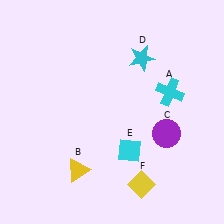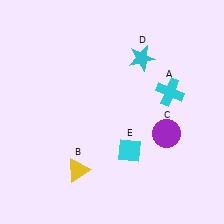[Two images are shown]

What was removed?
The yellow diamond (F) was removed in Image 2.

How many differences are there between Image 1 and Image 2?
There is 1 difference between the two images.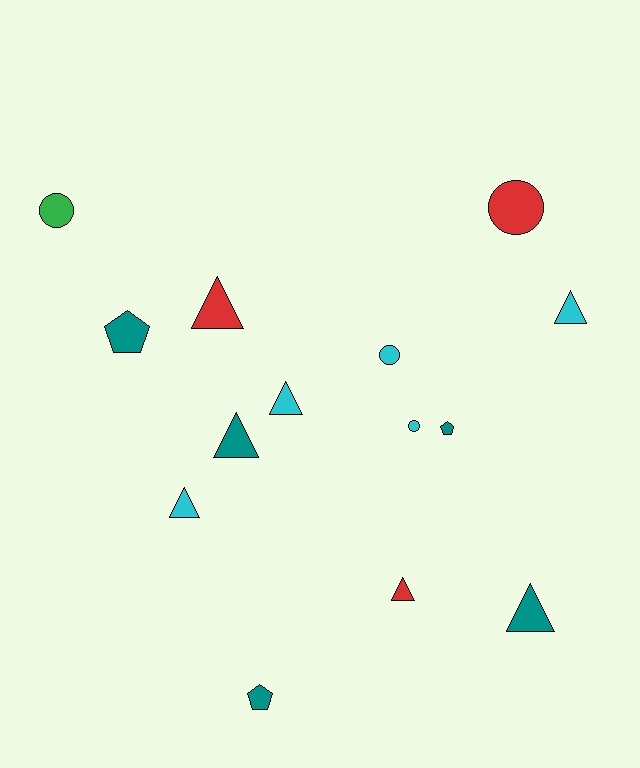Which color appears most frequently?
Cyan, with 5 objects.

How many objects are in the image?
There are 14 objects.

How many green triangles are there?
There are no green triangles.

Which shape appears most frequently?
Triangle, with 7 objects.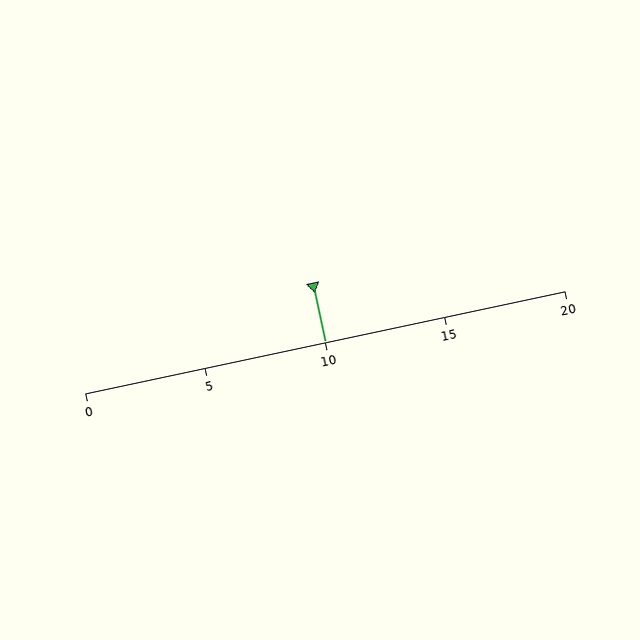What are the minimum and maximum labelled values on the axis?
The axis runs from 0 to 20.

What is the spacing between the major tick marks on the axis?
The major ticks are spaced 5 apart.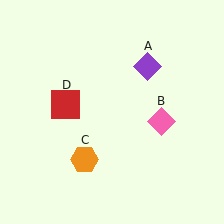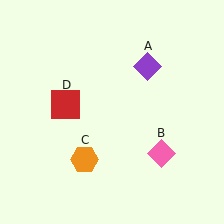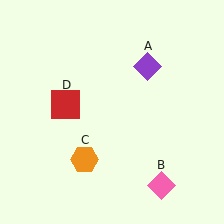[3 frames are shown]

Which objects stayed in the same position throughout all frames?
Purple diamond (object A) and orange hexagon (object C) and red square (object D) remained stationary.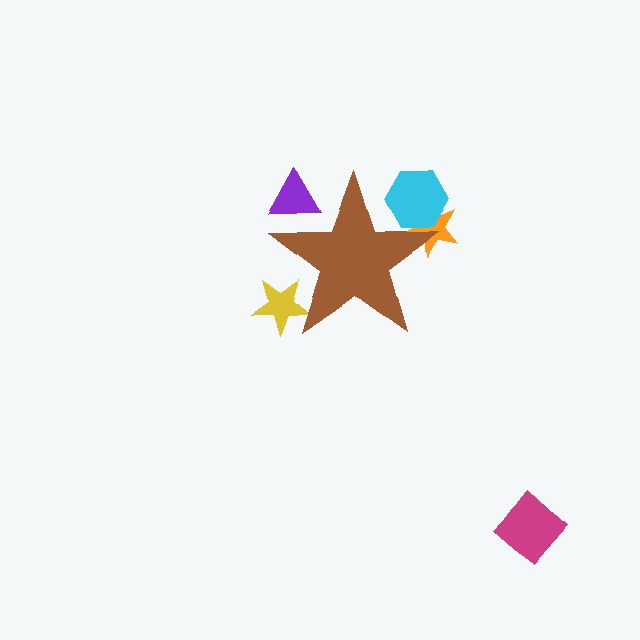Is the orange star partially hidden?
Yes, the orange star is partially hidden behind the brown star.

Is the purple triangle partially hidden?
Yes, the purple triangle is partially hidden behind the brown star.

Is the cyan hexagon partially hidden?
Yes, the cyan hexagon is partially hidden behind the brown star.